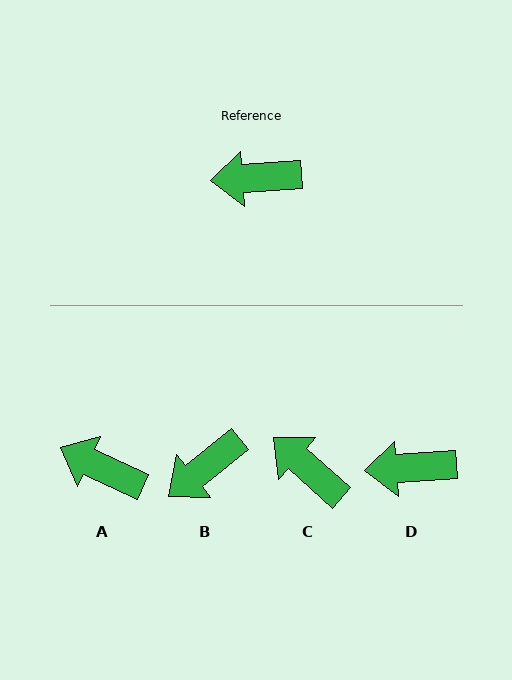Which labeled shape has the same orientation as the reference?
D.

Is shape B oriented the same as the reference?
No, it is off by about 35 degrees.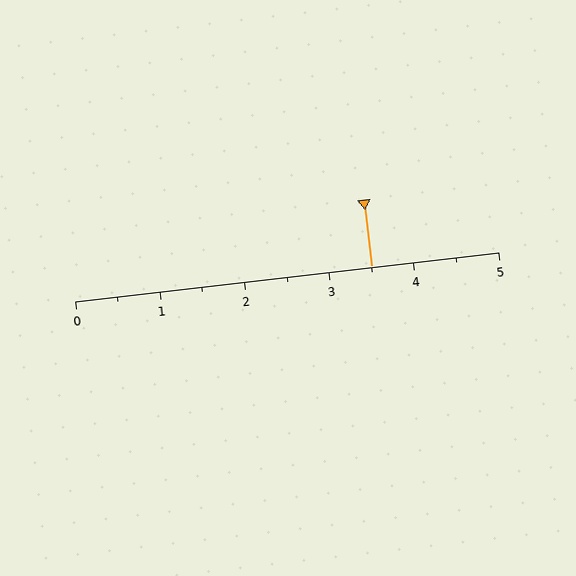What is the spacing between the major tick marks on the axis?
The major ticks are spaced 1 apart.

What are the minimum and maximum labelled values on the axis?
The axis runs from 0 to 5.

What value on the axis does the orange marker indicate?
The marker indicates approximately 3.5.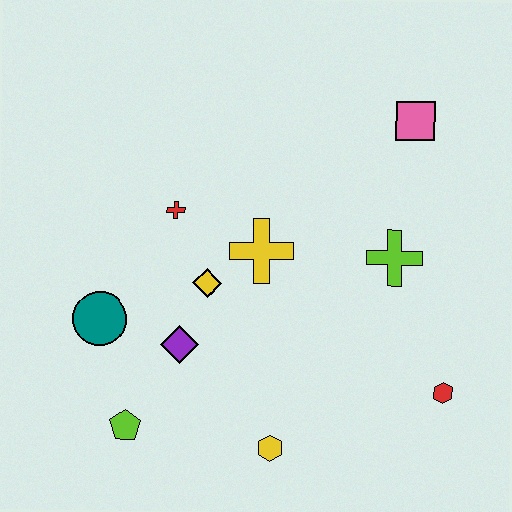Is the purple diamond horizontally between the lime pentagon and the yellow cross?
Yes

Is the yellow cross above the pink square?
No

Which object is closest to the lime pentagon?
The purple diamond is closest to the lime pentagon.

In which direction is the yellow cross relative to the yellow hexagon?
The yellow cross is above the yellow hexagon.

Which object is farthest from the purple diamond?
The pink square is farthest from the purple diamond.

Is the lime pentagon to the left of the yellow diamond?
Yes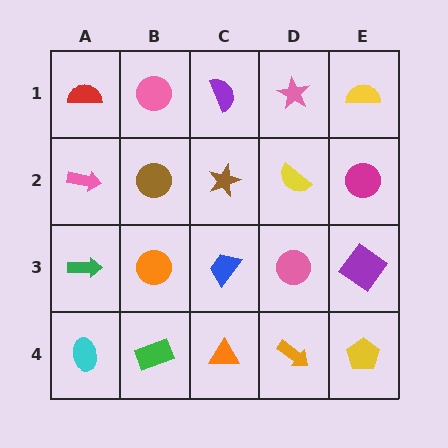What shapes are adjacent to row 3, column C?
A brown star (row 2, column C), an orange triangle (row 4, column C), an orange circle (row 3, column B), a pink circle (row 3, column D).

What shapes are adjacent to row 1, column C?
A brown star (row 2, column C), a pink circle (row 1, column B), a pink star (row 1, column D).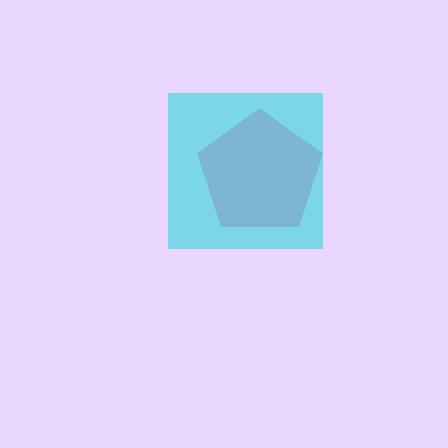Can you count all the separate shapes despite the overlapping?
Yes, there are 2 separate shapes.